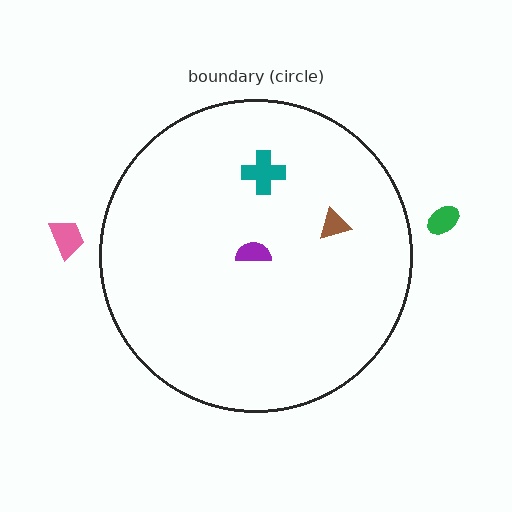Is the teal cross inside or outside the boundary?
Inside.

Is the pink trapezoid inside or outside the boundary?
Outside.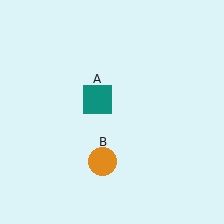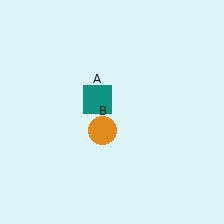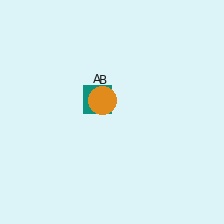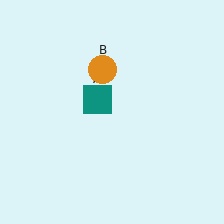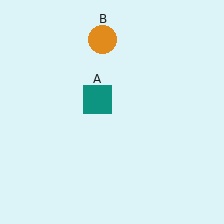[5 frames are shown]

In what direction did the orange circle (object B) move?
The orange circle (object B) moved up.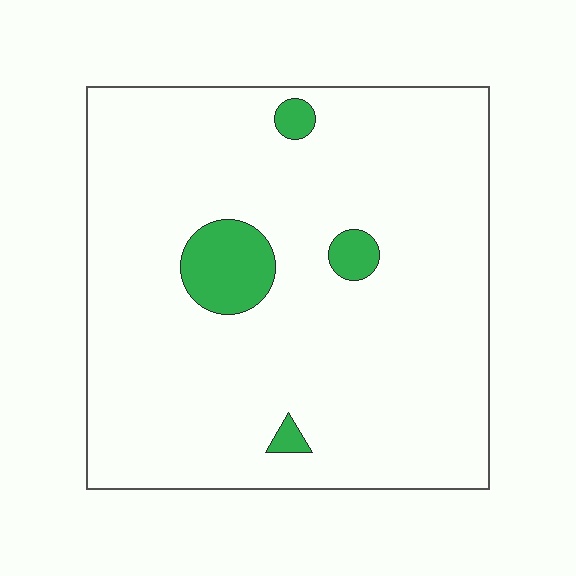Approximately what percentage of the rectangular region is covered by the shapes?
Approximately 5%.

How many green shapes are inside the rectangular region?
4.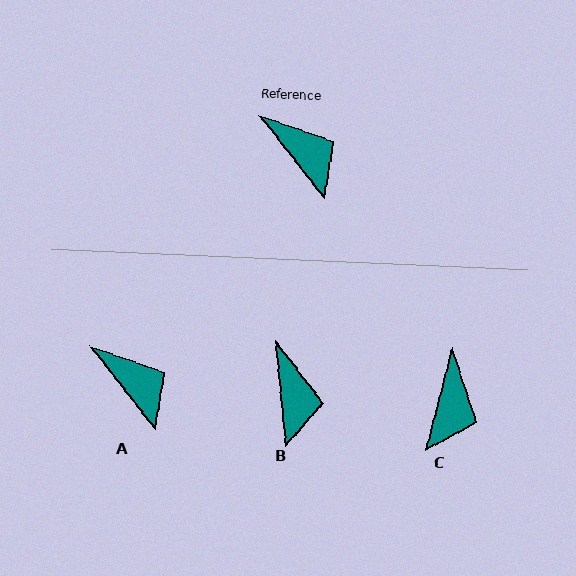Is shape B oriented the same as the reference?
No, it is off by about 32 degrees.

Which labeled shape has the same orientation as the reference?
A.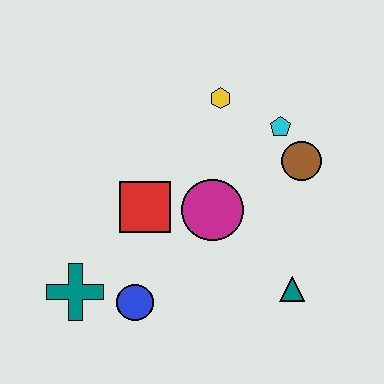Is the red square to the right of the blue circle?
Yes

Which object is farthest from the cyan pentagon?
The teal cross is farthest from the cyan pentagon.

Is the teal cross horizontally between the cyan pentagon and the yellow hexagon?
No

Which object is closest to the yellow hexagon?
The cyan pentagon is closest to the yellow hexagon.